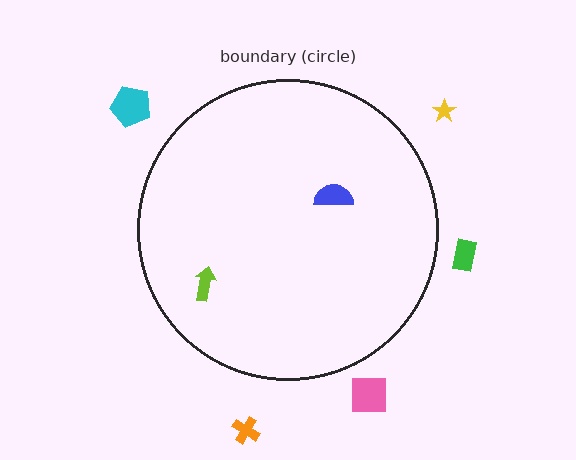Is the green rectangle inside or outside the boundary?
Outside.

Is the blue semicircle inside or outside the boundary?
Inside.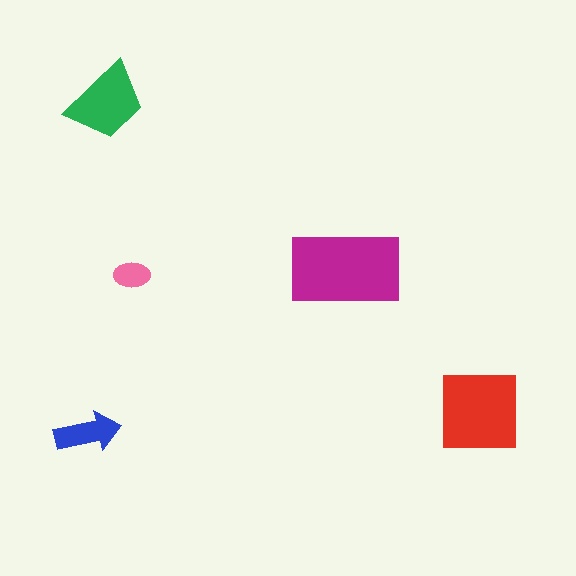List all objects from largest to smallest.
The magenta rectangle, the red square, the green trapezoid, the blue arrow, the pink ellipse.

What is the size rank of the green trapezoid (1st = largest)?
3rd.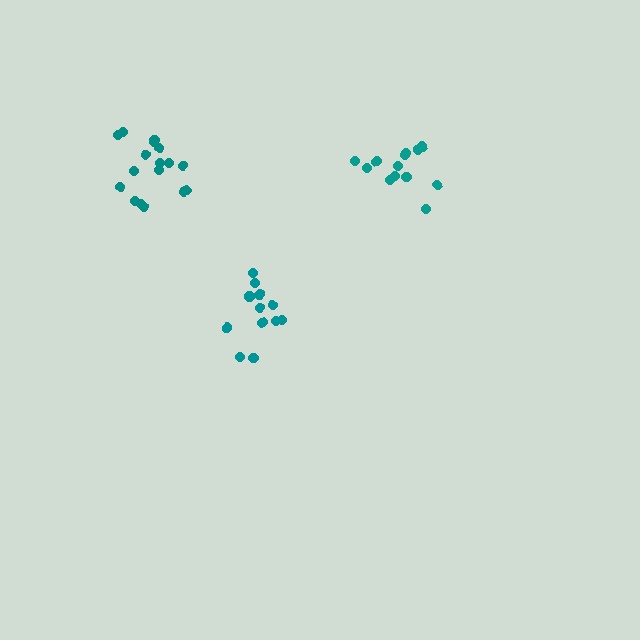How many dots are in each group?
Group 1: 18 dots, Group 2: 13 dots, Group 3: 13 dots (44 total).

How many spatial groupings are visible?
There are 3 spatial groupings.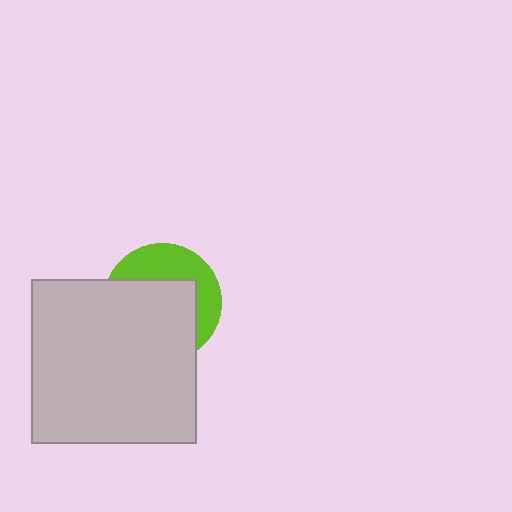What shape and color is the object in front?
The object in front is a light gray square.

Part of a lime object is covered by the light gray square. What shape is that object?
It is a circle.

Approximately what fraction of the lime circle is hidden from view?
Roughly 62% of the lime circle is hidden behind the light gray square.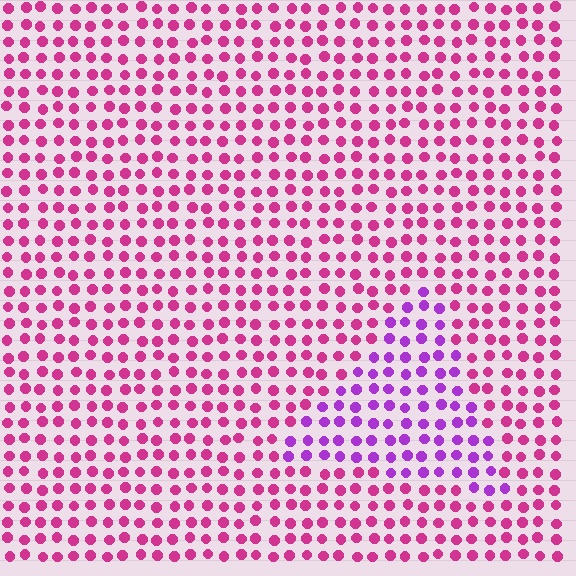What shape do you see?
I see a triangle.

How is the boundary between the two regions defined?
The boundary is defined purely by a slight shift in hue (about 40 degrees). Spacing, size, and orientation are identical on both sides.